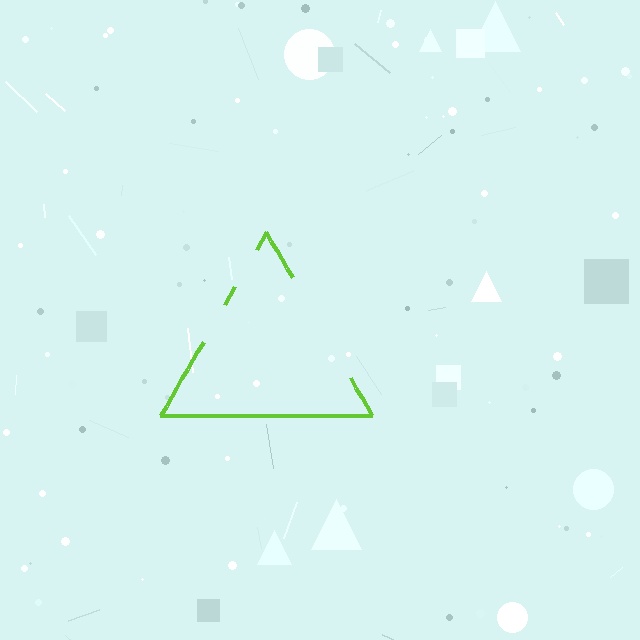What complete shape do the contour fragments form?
The contour fragments form a triangle.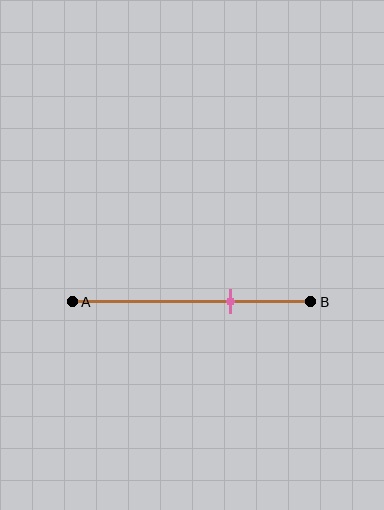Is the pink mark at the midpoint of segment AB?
No, the mark is at about 65% from A, not at the 50% midpoint.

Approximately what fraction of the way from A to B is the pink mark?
The pink mark is approximately 65% of the way from A to B.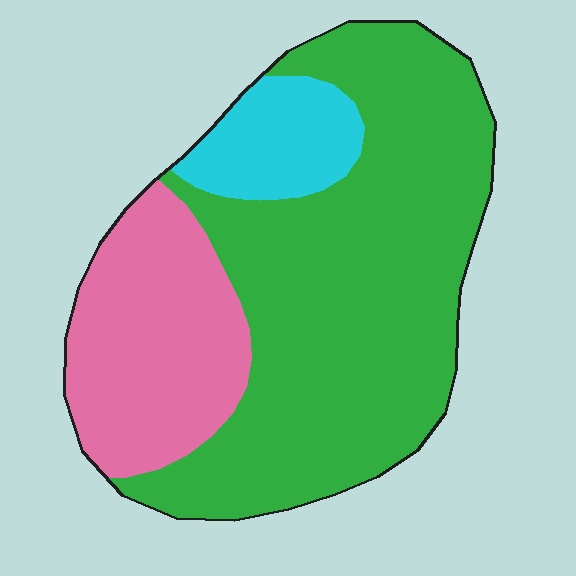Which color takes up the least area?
Cyan, at roughly 10%.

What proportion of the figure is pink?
Pink covers roughly 25% of the figure.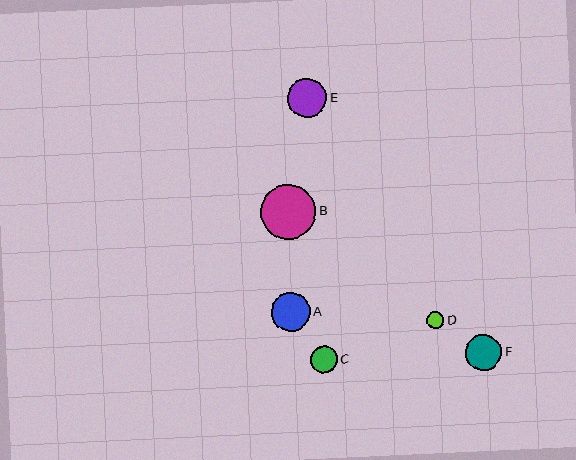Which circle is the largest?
Circle B is the largest with a size of approximately 55 pixels.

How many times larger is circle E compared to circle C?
Circle E is approximately 1.5 times the size of circle C.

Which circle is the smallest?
Circle D is the smallest with a size of approximately 17 pixels.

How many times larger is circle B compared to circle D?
Circle B is approximately 3.3 times the size of circle D.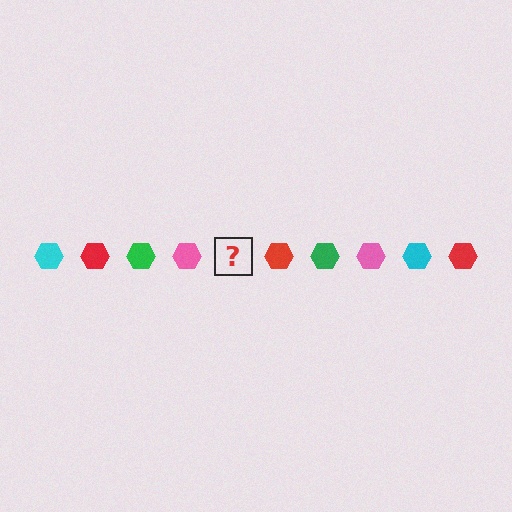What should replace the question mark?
The question mark should be replaced with a cyan hexagon.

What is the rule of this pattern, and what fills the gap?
The rule is that the pattern cycles through cyan, red, green, pink hexagons. The gap should be filled with a cyan hexagon.